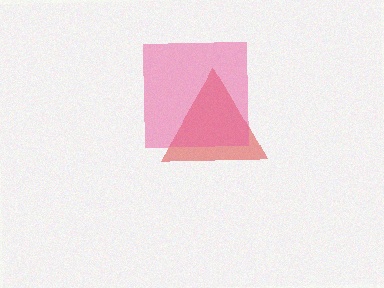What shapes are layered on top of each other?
The layered shapes are: a red triangle, a pink square.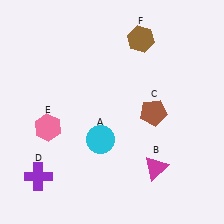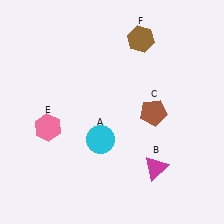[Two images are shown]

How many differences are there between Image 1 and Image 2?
There is 1 difference between the two images.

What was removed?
The purple cross (D) was removed in Image 2.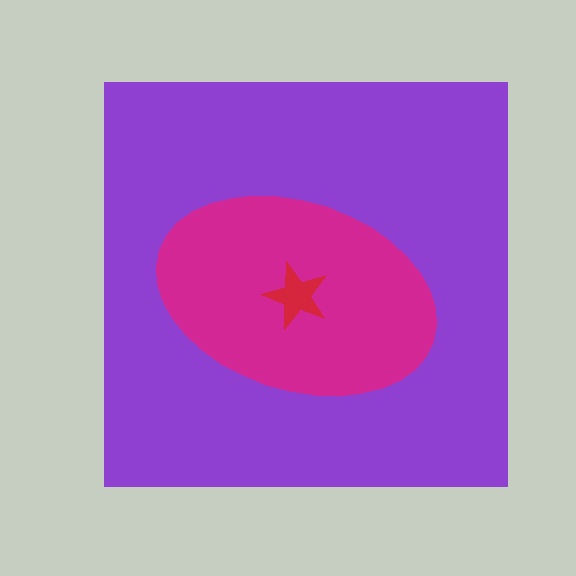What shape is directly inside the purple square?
The magenta ellipse.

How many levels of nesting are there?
3.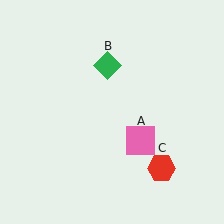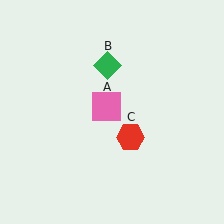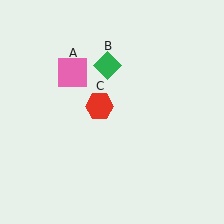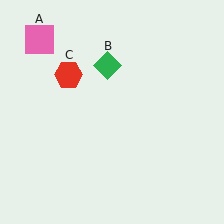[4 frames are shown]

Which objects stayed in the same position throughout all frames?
Green diamond (object B) remained stationary.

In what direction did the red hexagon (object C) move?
The red hexagon (object C) moved up and to the left.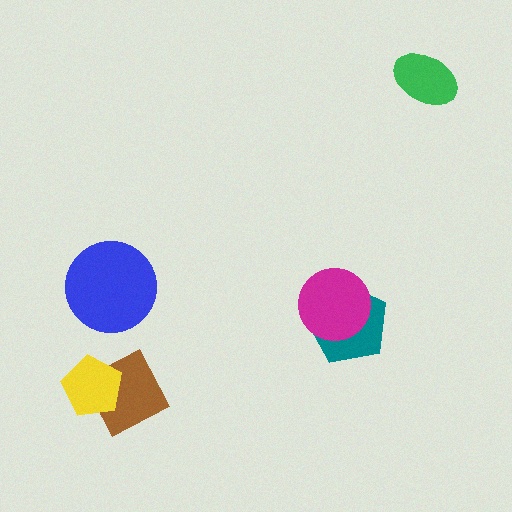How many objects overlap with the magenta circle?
1 object overlaps with the magenta circle.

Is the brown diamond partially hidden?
Yes, it is partially covered by another shape.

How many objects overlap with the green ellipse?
0 objects overlap with the green ellipse.